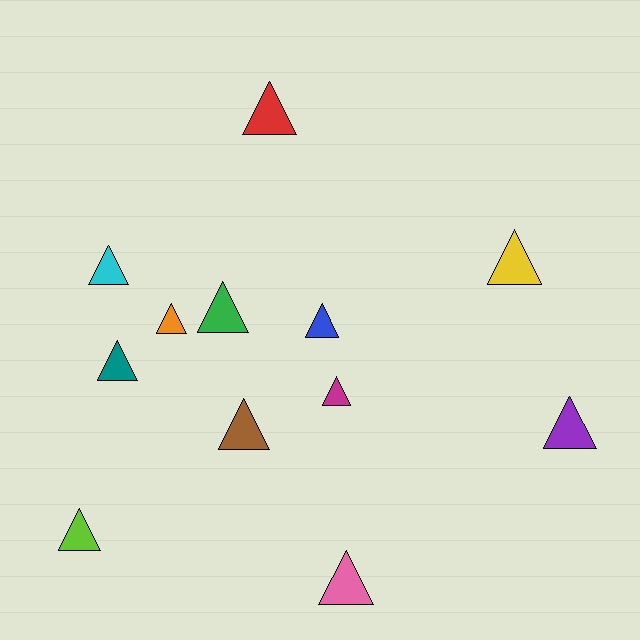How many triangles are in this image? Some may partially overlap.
There are 12 triangles.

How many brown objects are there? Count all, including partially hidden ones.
There is 1 brown object.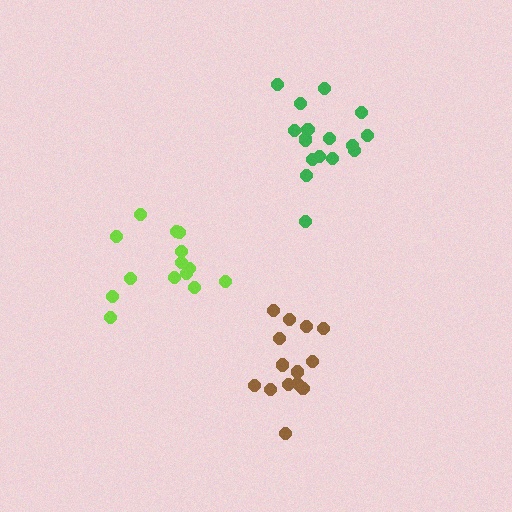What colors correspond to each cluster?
The clusters are colored: lime, brown, green.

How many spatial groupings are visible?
There are 3 spatial groupings.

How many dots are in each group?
Group 1: 14 dots, Group 2: 14 dots, Group 3: 17 dots (45 total).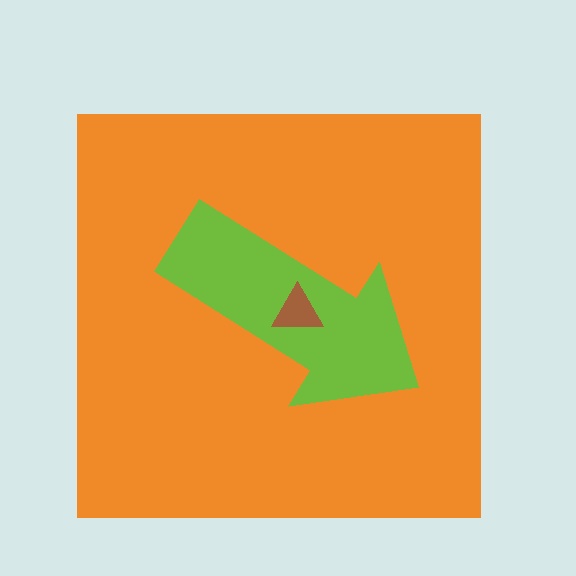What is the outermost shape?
The orange square.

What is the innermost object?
The brown triangle.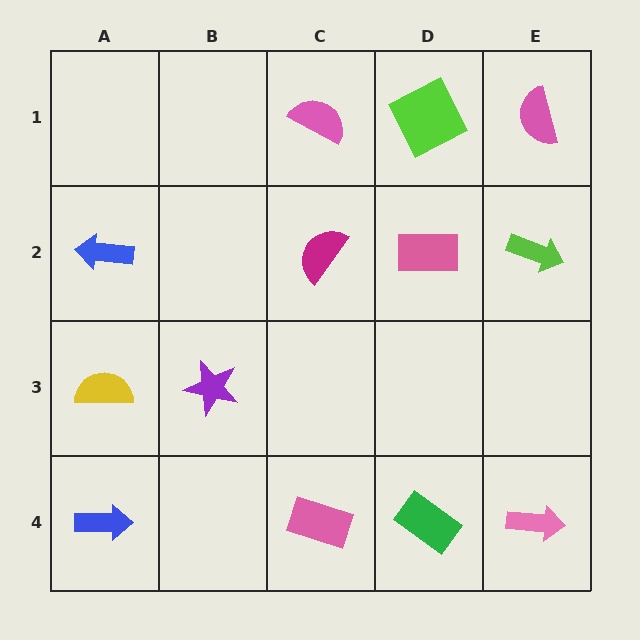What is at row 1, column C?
A pink semicircle.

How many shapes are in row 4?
4 shapes.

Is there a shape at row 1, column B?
No, that cell is empty.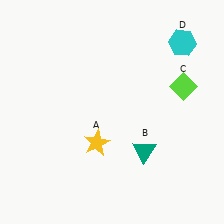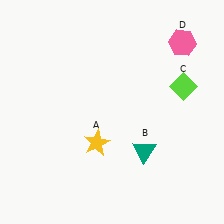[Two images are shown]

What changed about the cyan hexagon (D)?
In Image 1, D is cyan. In Image 2, it changed to pink.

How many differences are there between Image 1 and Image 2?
There is 1 difference between the two images.